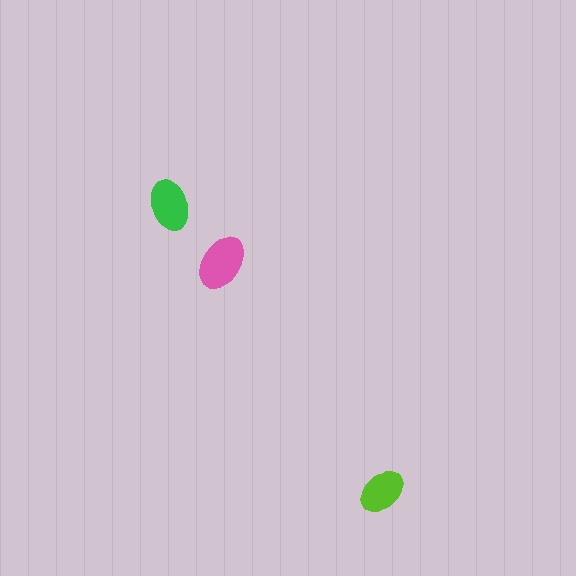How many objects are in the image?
There are 3 objects in the image.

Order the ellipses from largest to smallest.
the pink one, the green one, the lime one.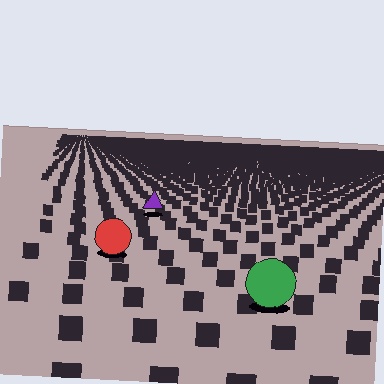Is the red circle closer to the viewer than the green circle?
No. The green circle is closer — you can tell from the texture gradient: the ground texture is coarser near it.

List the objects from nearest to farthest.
From nearest to farthest: the green circle, the red circle, the purple triangle.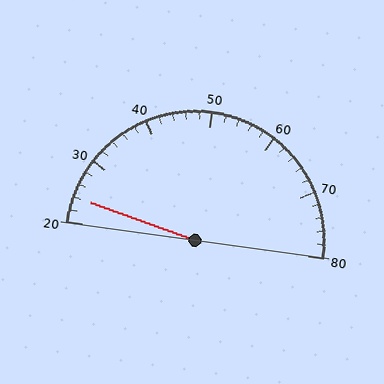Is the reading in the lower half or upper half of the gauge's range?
The reading is in the lower half of the range (20 to 80).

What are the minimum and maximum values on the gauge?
The gauge ranges from 20 to 80.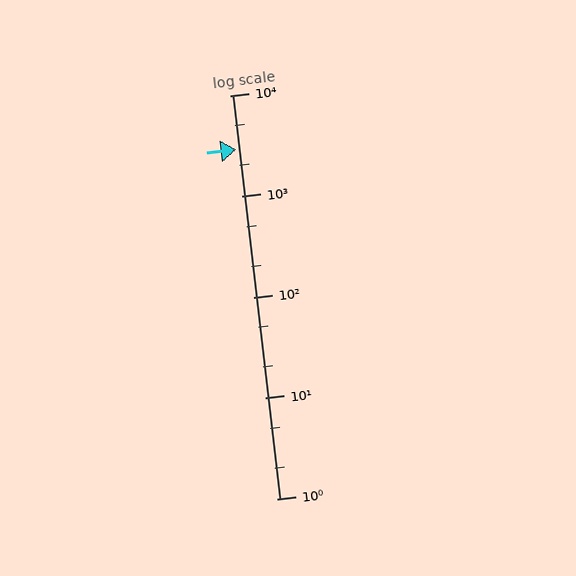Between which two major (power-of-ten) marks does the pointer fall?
The pointer is between 1000 and 10000.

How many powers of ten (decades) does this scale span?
The scale spans 4 decades, from 1 to 10000.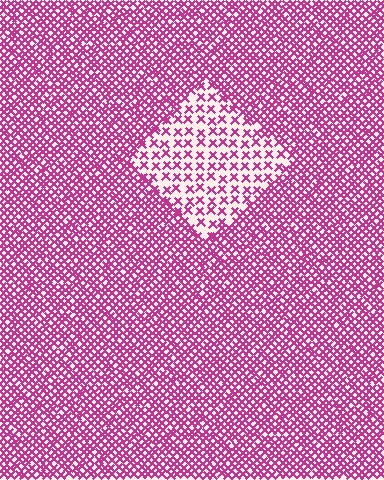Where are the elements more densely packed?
The elements are more densely packed outside the diamond boundary.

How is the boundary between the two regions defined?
The boundary is defined by a change in element density (approximately 2.5x ratio). All elements are the same color, size, and shape.